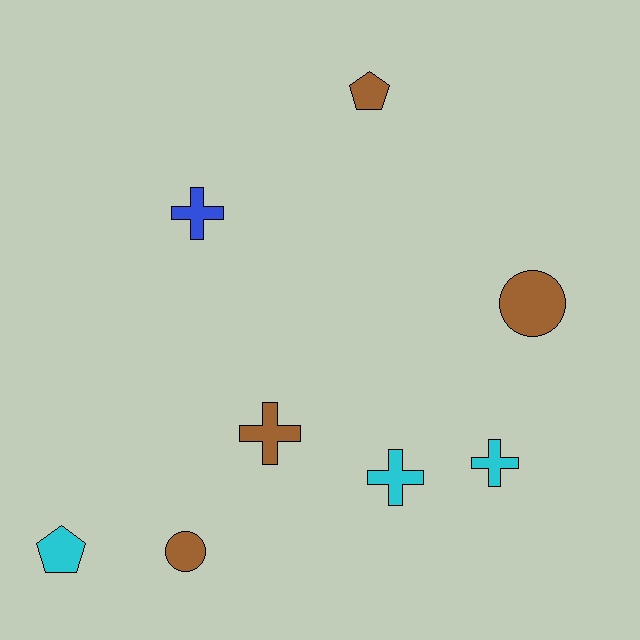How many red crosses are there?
There are no red crosses.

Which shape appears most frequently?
Cross, with 4 objects.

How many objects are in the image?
There are 8 objects.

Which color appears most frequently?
Brown, with 4 objects.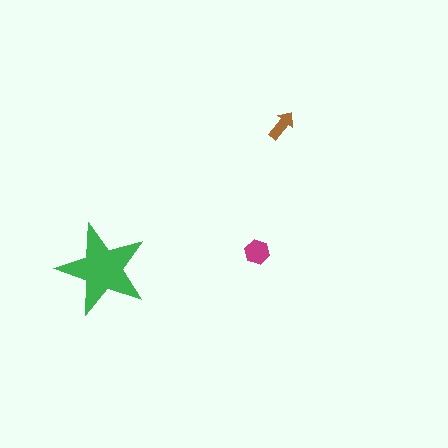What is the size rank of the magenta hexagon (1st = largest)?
2nd.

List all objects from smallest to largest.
The brown arrow, the magenta hexagon, the green star.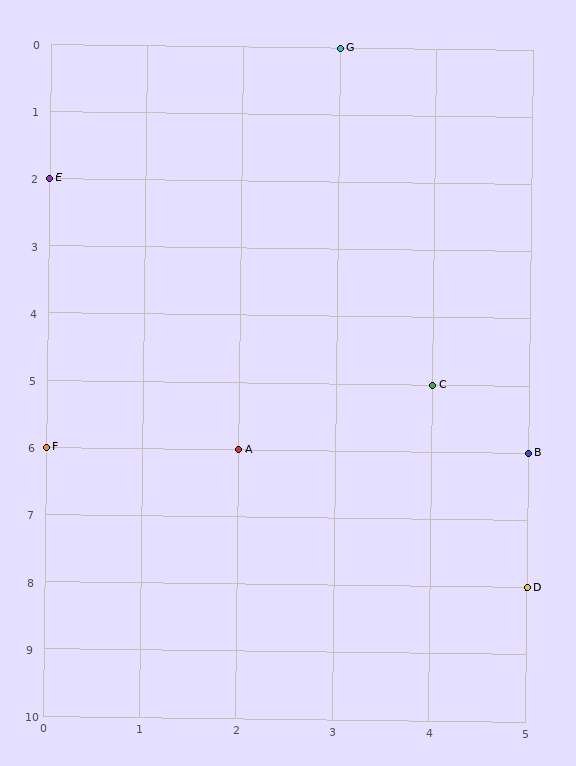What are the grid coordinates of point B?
Point B is at grid coordinates (5, 6).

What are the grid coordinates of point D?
Point D is at grid coordinates (5, 8).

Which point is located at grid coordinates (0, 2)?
Point E is at (0, 2).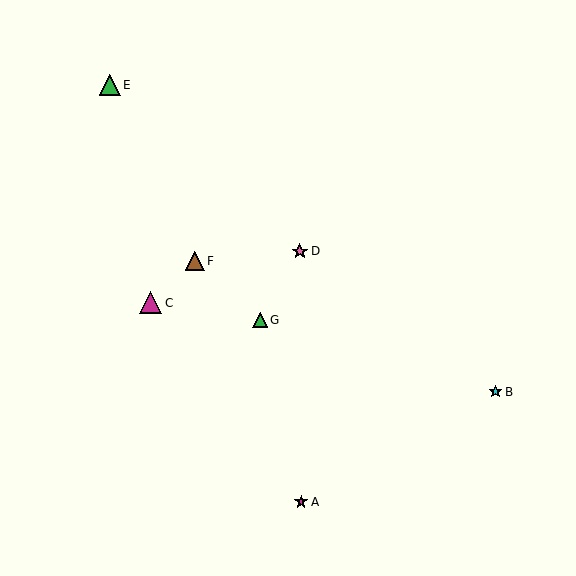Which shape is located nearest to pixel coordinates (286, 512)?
The magenta star (labeled A) at (301, 502) is nearest to that location.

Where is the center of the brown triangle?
The center of the brown triangle is at (195, 261).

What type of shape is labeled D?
Shape D is a pink star.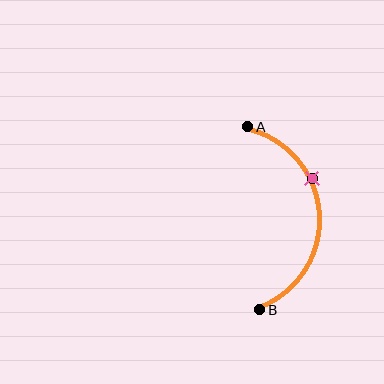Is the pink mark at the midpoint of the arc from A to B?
No. The pink mark lies on the arc but is closer to endpoint A. The arc midpoint would be at the point on the curve equidistant along the arc from both A and B.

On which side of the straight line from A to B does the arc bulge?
The arc bulges to the right of the straight line connecting A and B.